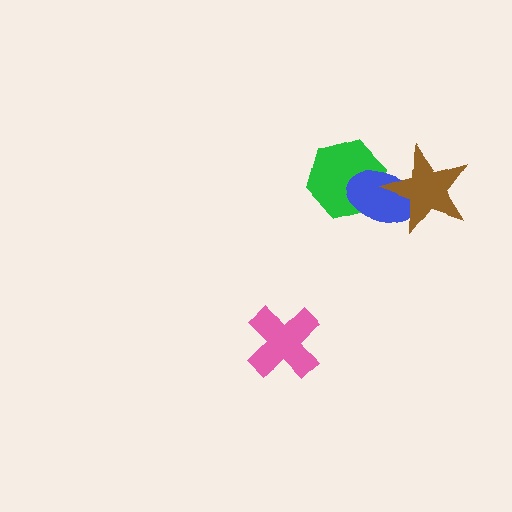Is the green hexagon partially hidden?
Yes, it is partially covered by another shape.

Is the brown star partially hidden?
No, no other shape covers it.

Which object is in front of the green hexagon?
The blue ellipse is in front of the green hexagon.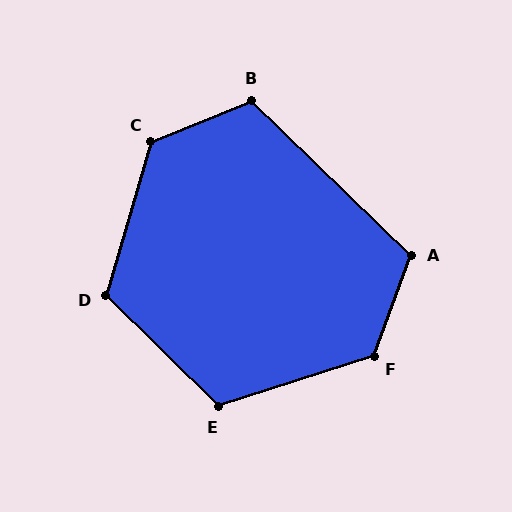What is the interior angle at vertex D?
Approximately 118 degrees (obtuse).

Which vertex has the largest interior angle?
C, at approximately 129 degrees.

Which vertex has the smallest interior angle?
B, at approximately 114 degrees.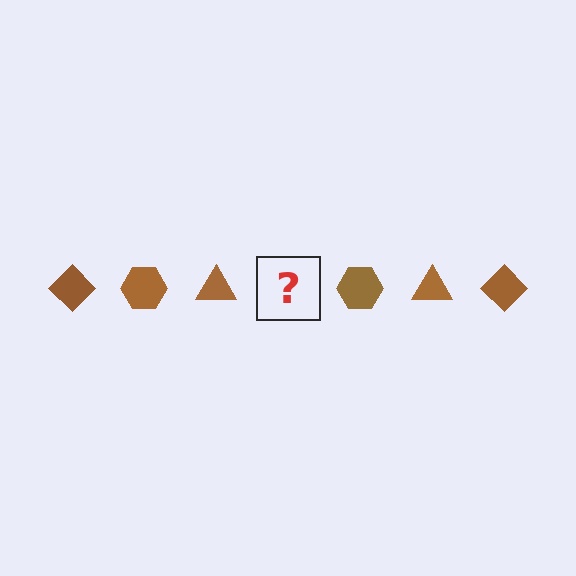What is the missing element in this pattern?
The missing element is a brown diamond.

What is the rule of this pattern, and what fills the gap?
The rule is that the pattern cycles through diamond, hexagon, triangle shapes in brown. The gap should be filled with a brown diamond.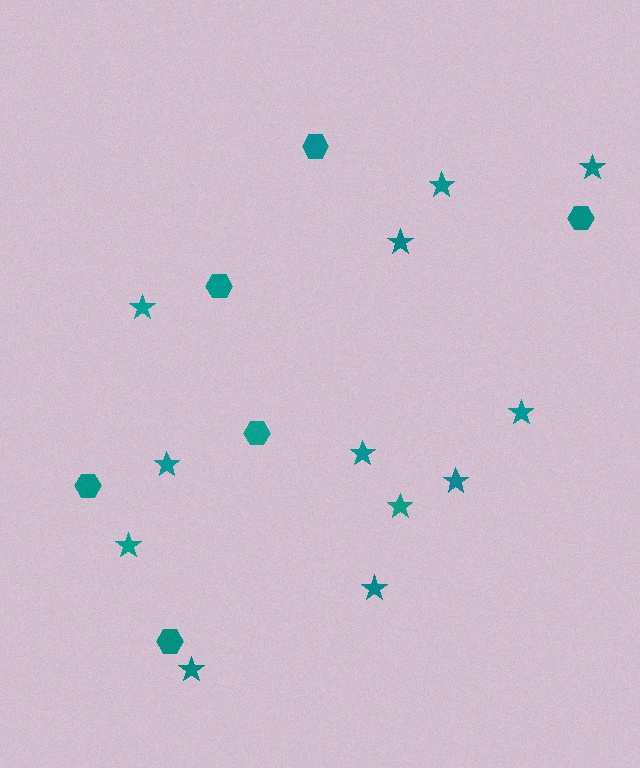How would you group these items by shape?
There are 2 groups: one group of hexagons (6) and one group of stars (12).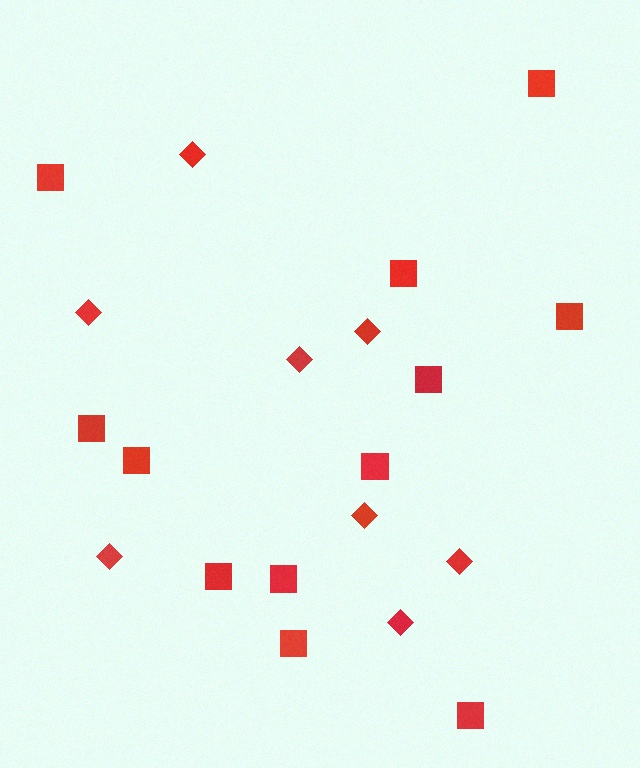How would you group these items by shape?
There are 2 groups: one group of diamonds (8) and one group of squares (12).